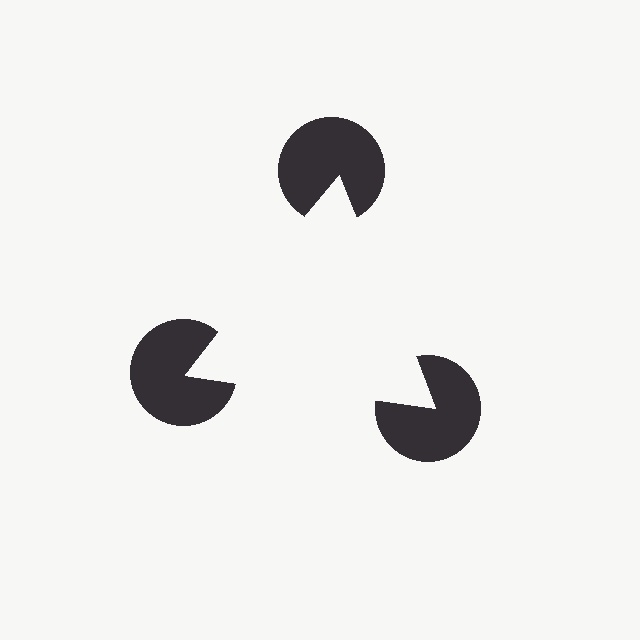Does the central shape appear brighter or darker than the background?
It typically appears slightly brighter than the background, even though no actual brightness change is drawn.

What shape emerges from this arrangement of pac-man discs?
An illusory triangle — its edges are inferred from the aligned wedge cuts in the pac-man discs, not physically drawn.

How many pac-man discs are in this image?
There are 3 — one at each vertex of the illusory triangle.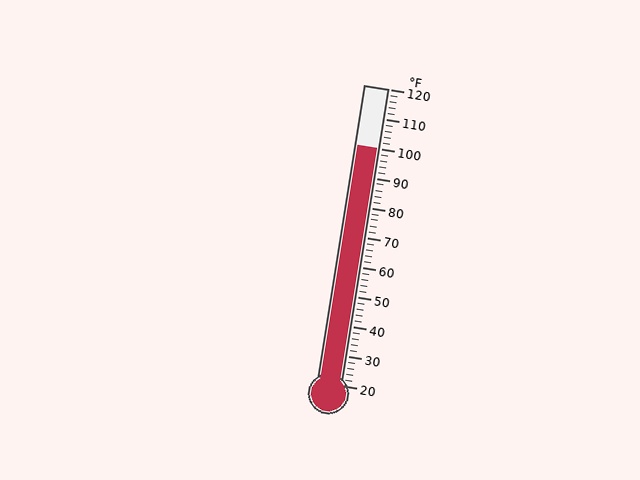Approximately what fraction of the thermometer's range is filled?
The thermometer is filled to approximately 80% of its range.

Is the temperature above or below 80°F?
The temperature is above 80°F.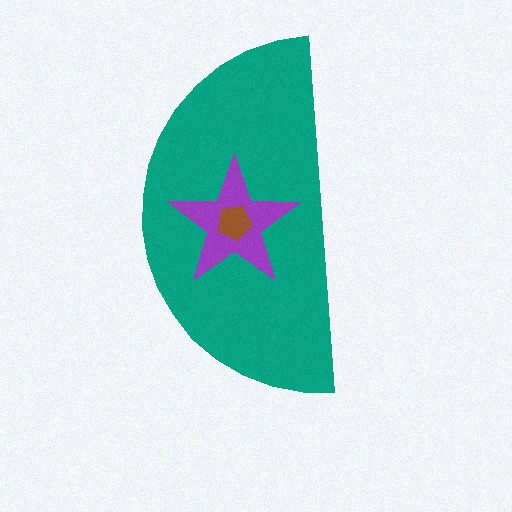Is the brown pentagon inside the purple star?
Yes.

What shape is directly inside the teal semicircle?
The purple star.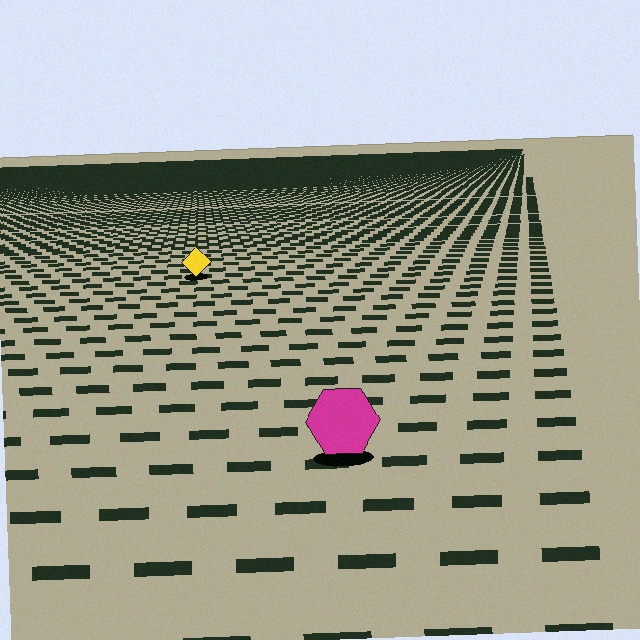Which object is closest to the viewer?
The magenta hexagon is closest. The texture marks near it are larger and more spread out.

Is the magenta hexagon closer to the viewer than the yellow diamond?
Yes. The magenta hexagon is closer — you can tell from the texture gradient: the ground texture is coarser near it.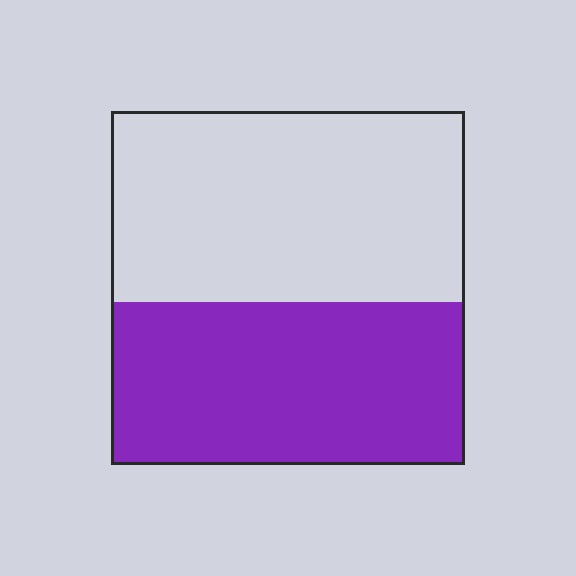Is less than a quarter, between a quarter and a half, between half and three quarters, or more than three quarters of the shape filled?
Between a quarter and a half.